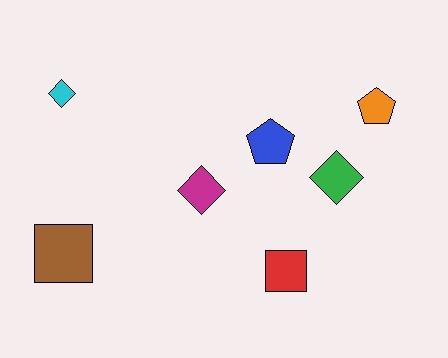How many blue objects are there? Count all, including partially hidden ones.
There is 1 blue object.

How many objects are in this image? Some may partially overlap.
There are 7 objects.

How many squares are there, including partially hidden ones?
There are 2 squares.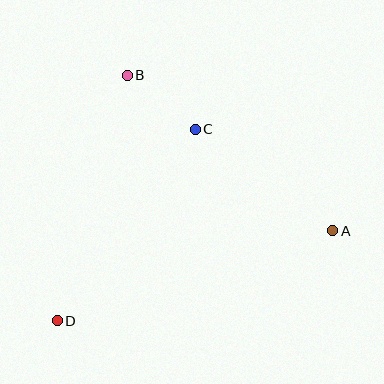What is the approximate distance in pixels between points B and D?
The distance between B and D is approximately 255 pixels.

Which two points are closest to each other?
Points B and C are closest to each other.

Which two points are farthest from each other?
Points A and D are farthest from each other.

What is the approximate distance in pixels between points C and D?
The distance between C and D is approximately 236 pixels.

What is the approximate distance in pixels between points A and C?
The distance between A and C is approximately 171 pixels.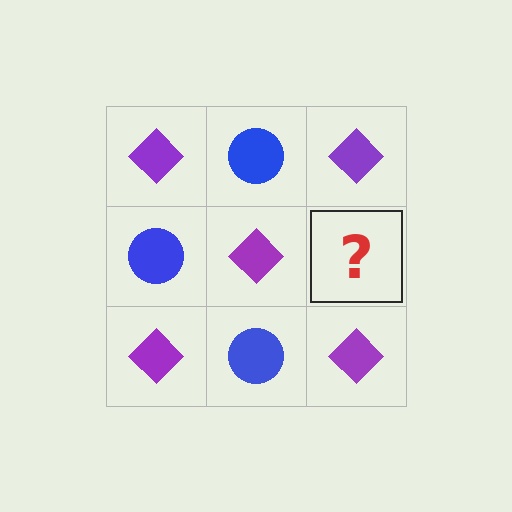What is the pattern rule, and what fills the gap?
The rule is that it alternates purple diamond and blue circle in a checkerboard pattern. The gap should be filled with a blue circle.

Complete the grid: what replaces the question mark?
The question mark should be replaced with a blue circle.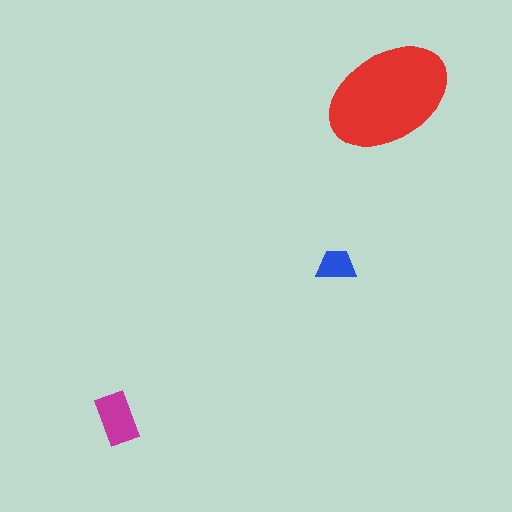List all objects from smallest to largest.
The blue trapezoid, the magenta rectangle, the red ellipse.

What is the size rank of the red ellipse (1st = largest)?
1st.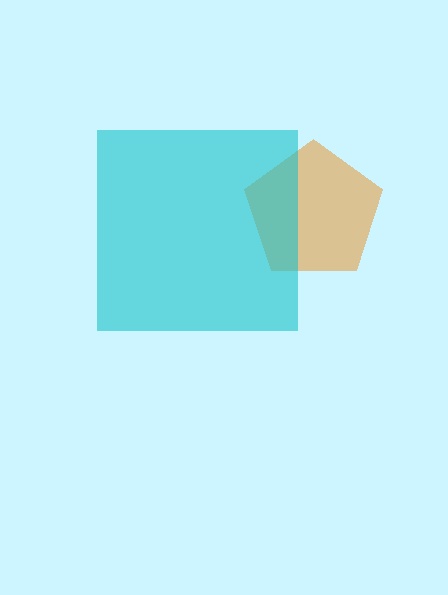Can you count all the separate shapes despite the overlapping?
Yes, there are 2 separate shapes.